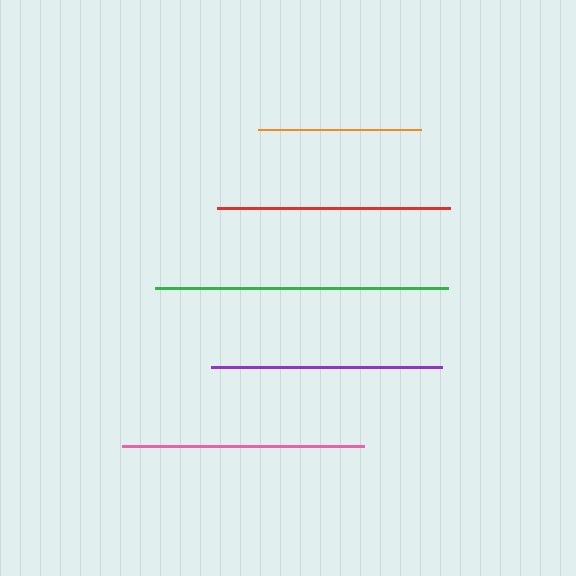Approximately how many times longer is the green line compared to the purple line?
The green line is approximately 1.3 times the length of the purple line.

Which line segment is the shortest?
The orange line is the shortest at approximately 163 pixels.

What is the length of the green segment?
The green segment is approximately 293 pixels long.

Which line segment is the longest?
The green line is the longest at approximately 293 pixels.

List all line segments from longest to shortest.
From longest to shortest: green, pink, red, purple, orange.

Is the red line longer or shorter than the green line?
The green line is longer than the red line.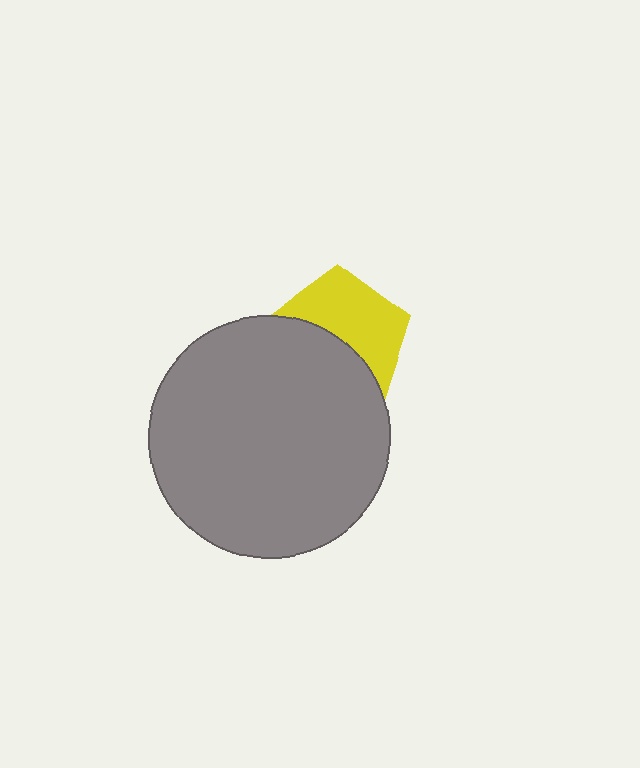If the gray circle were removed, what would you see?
You would see the complete yellow pentagon.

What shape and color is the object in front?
The object in front is a gray circle.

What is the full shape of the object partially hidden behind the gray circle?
The partially hidden object is a yellow pentagon.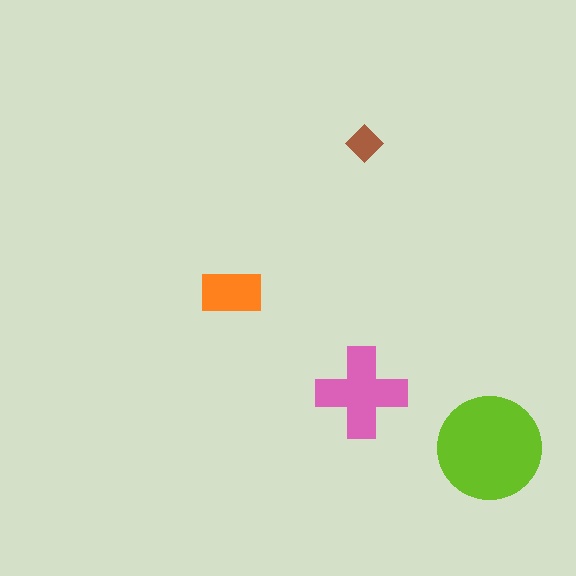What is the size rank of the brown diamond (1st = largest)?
4th.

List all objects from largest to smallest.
The lime circle, the pink cross, the orange rectangle, the brown diamond.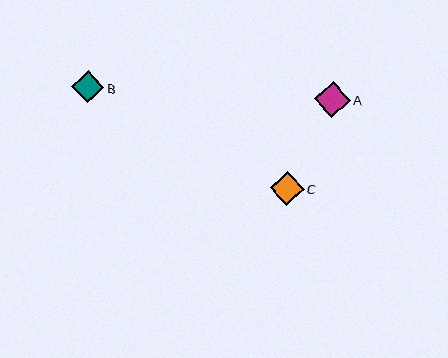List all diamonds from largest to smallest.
From largest to smallest: A, C, B.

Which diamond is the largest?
Diamond A is the largest with a size of approximately 36 pixels.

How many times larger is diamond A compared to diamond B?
Diamond A is approximately 1.1 times the size of diamond B.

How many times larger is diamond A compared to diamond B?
Diamond A is approximately 1.1 times the size of diamond B.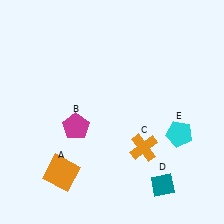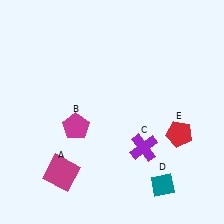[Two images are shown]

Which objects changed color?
A changed from orange to magenta. C changed from orange to purple. E changed from cyan to red.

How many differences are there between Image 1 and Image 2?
There are 3 differences between the two images.